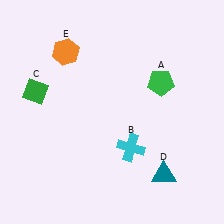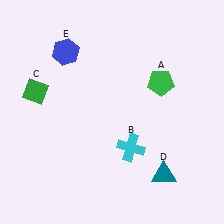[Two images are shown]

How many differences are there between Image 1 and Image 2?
There is 1 difference between the two images.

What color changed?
The hexagon (E) changed from orange in Image 1 to blue in Image 2.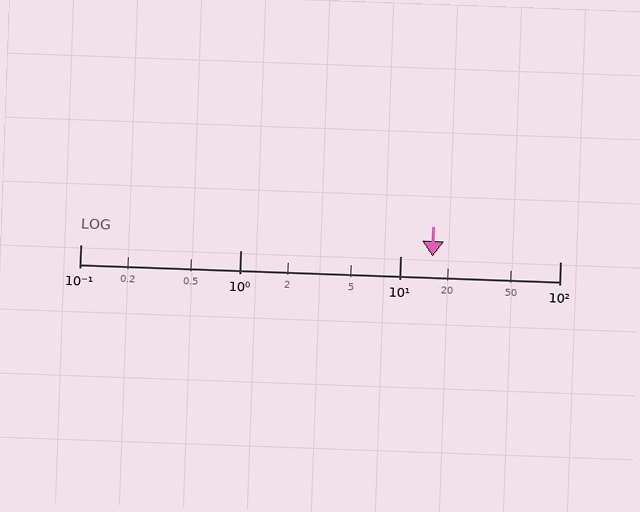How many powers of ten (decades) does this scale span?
The scale spans 3 decades, from 0.1 to 100.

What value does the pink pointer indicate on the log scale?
The pointer indicates approximately 16.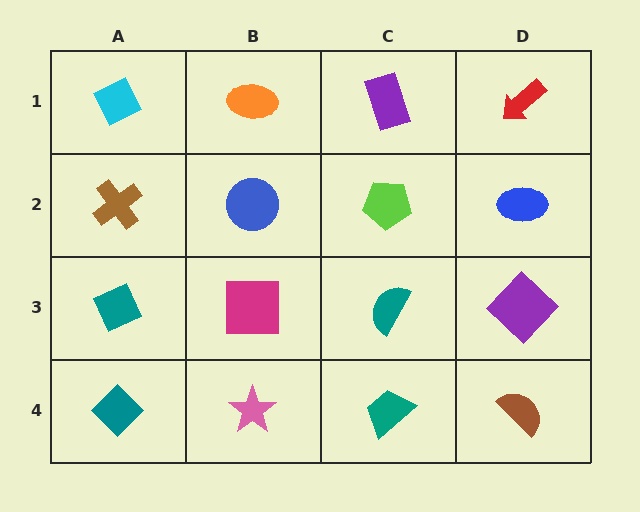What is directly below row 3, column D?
A brown semicircle.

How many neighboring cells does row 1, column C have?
3.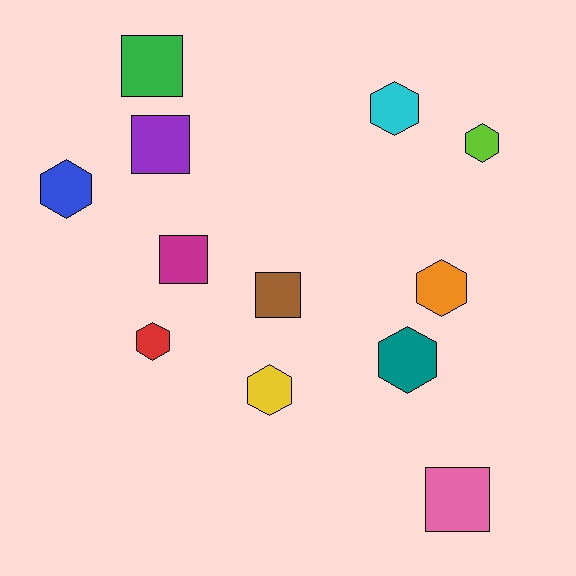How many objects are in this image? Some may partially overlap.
There are 12 objects.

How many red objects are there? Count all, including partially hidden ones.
There is 1 red object.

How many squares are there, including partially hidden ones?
There are 5 squares.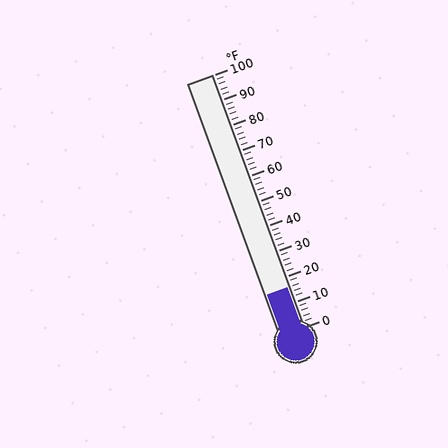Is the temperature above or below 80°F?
The temperature is below 80°F.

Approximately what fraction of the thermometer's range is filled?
The thermometer is filled to approximately 15% of its range.